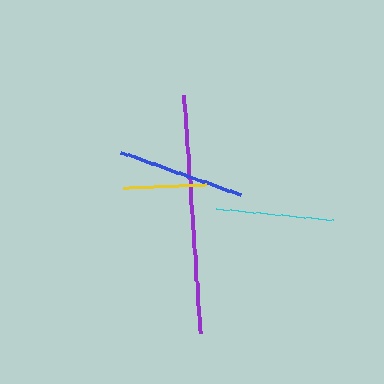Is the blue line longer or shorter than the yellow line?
The blue line is longer than the yellow line.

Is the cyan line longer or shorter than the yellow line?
The cyan line is longer than the yellow line.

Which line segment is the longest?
The purple line is the longest at approximately 238 pixels.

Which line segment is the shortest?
The yellow line is the shortest at approximately 83 pixels.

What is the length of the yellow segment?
The yellow segment is approximately 83 pixels long.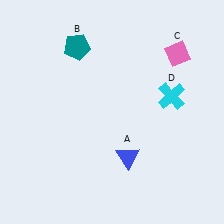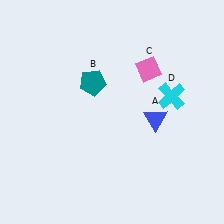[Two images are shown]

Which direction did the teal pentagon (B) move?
The teal pentagon (B) moved down.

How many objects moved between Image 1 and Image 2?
3 objects moved between the two images.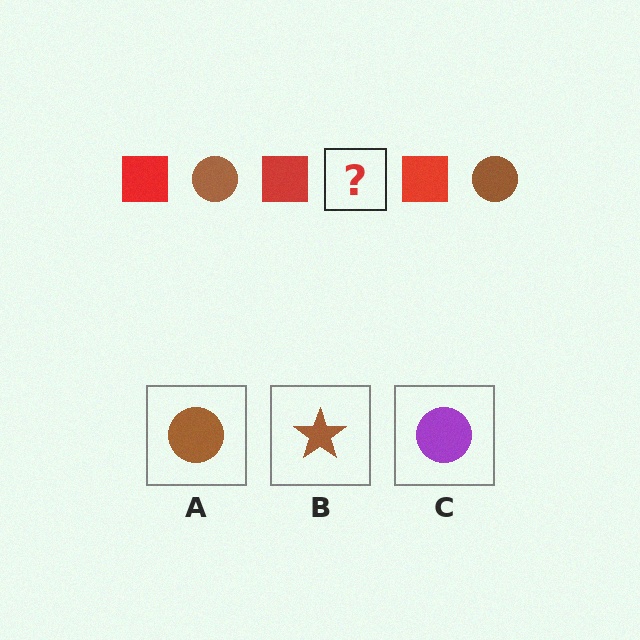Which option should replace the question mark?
Option A.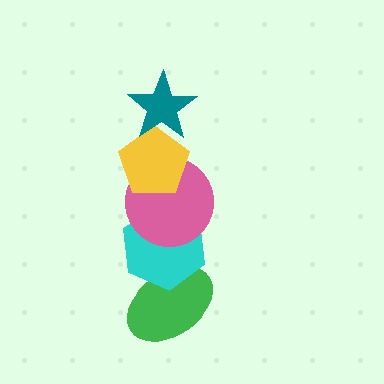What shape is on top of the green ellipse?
The cyan hexagon is on top of the green ellipse.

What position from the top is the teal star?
The teal star is 1st from the top.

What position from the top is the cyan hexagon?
The cyan hexagon is 4th from the top.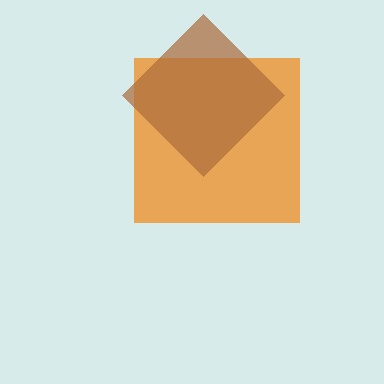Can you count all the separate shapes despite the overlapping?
Yes, there are 2 separate shapes.